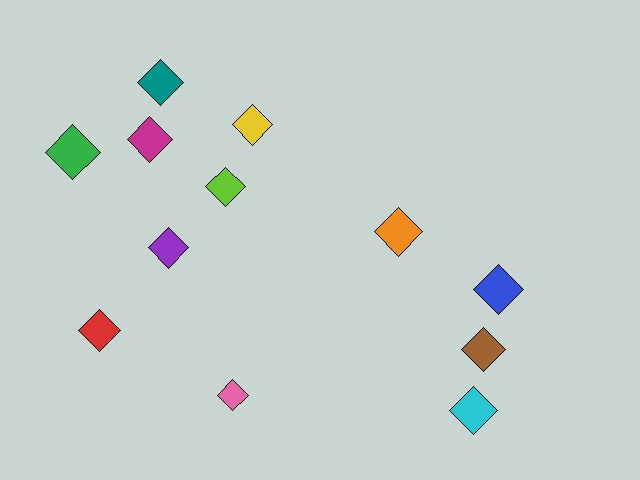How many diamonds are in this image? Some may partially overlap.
There are 12 diamonds.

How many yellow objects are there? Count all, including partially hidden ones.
There is 1 yellow object.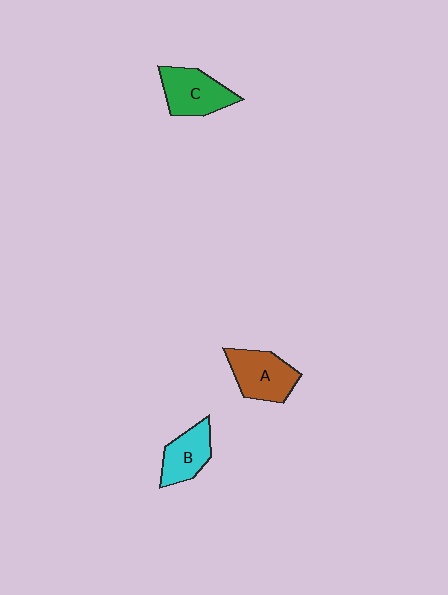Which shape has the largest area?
Shape A (brown).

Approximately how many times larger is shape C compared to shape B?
Approximately 1.2 times.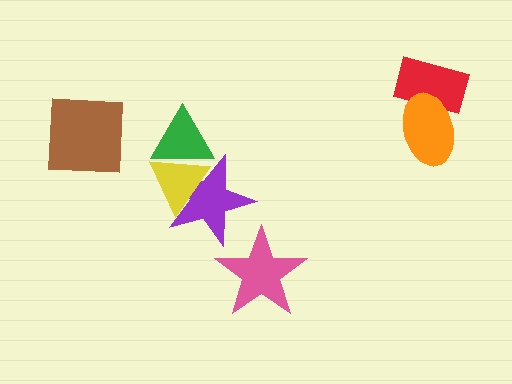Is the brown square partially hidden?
No, no other shape covers it.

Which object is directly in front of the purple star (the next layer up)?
The yellow triangle is directly in front of the purple star.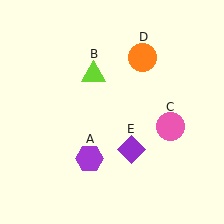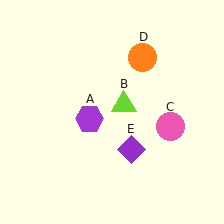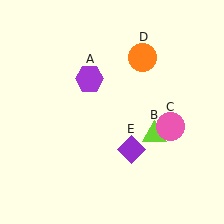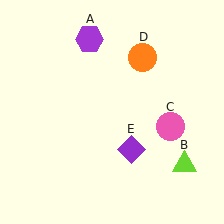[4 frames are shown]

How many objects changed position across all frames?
2 objects changed position: purple hexagon (object A), lime triangle (object B).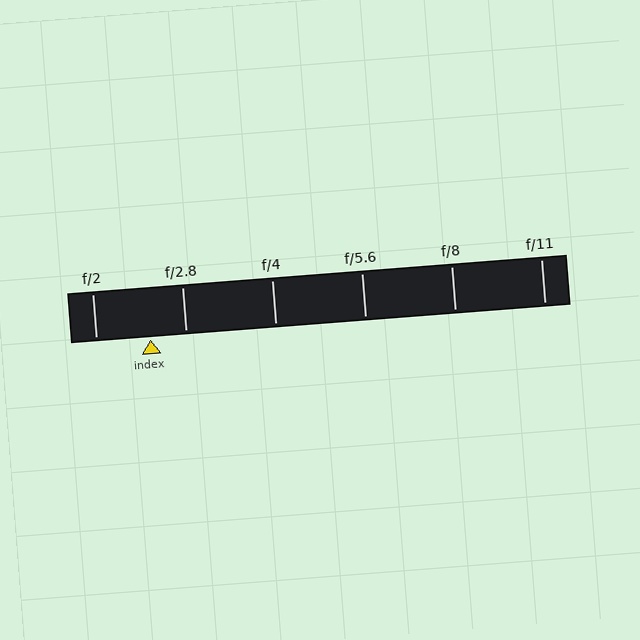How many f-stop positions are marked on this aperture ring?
There are 6 f-stop positions marked.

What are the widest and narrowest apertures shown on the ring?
The widest aperture shown is f/2 and the narrowest is f/11.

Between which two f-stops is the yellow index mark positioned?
The index mark is between f/2 and f/2.8.